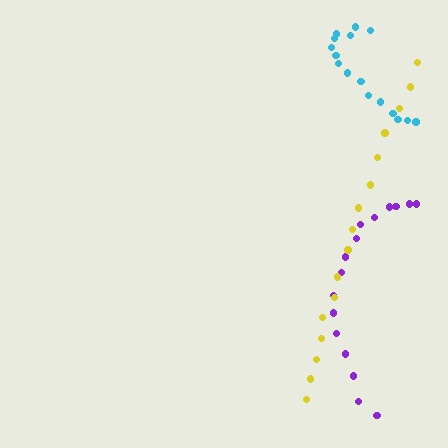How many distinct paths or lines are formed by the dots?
There are 3 distinct paths.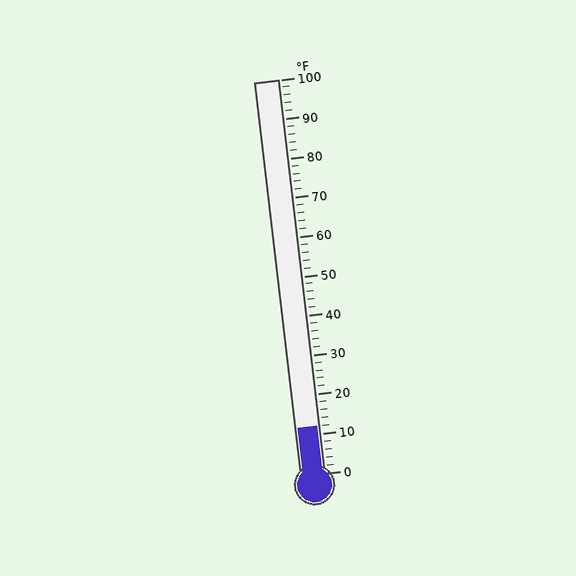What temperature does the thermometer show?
The thermometer shows approximately 12°F.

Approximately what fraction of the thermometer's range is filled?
The thermometer is filled to approximately 10% of its range.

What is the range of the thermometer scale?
The thermometer scale ranges from 0°F to 100°F.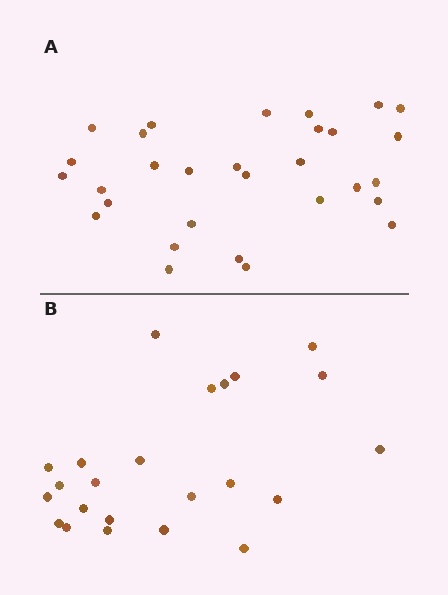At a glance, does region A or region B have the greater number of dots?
Region A (the top region) has more dots.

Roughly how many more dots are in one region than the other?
Region A has roughly 8 or so more dots than region B.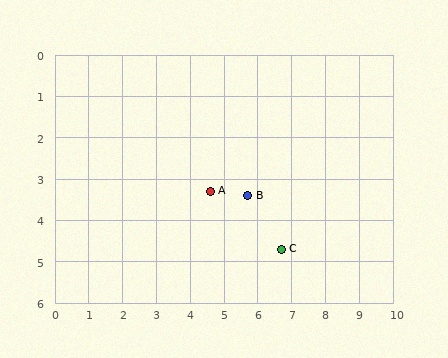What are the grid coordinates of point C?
Point C is at approximately (6.7, 4.7).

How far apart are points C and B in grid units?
Points C and B are about 1.6 grid units apart.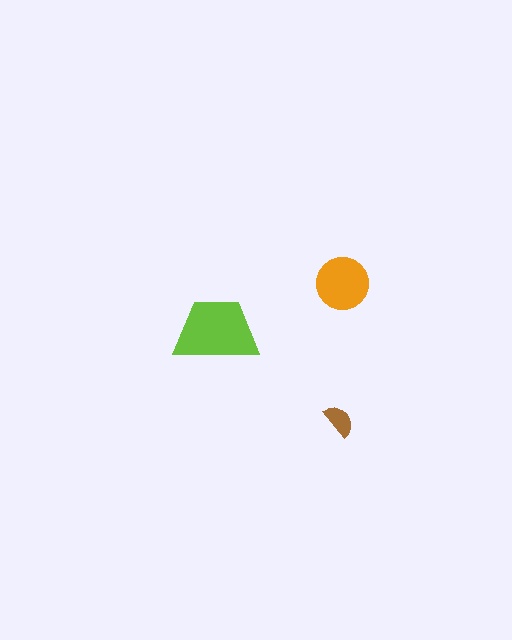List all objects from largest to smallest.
The lime trapezoid, the orange circle, the brown semicircle.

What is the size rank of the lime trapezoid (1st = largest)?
1st.